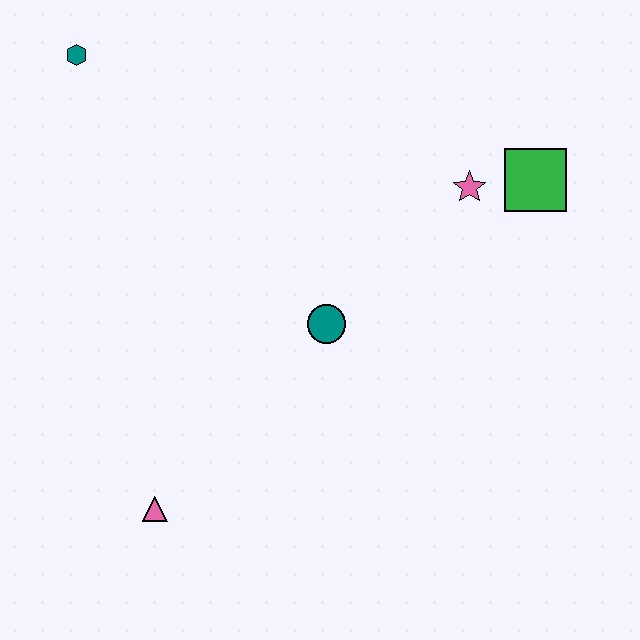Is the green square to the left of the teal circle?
No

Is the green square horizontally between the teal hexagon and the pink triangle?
No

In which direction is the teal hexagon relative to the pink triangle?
The teal hexagon is above the pink triangle.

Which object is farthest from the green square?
The pink triangle is farthest from the green square.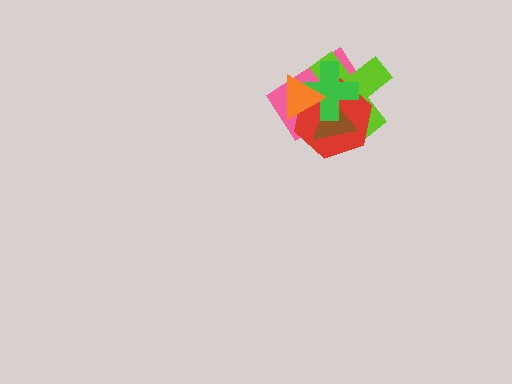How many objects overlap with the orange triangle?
5 objects overlap with the orange triangle.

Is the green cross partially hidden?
Yes, it is partially covered by another shape.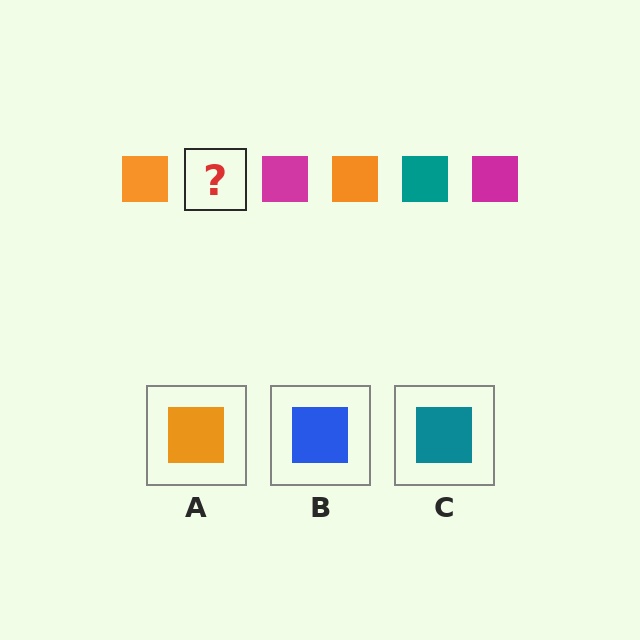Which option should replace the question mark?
Option C.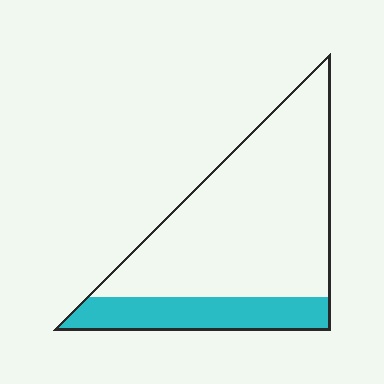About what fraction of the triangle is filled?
About one quarter (1/4).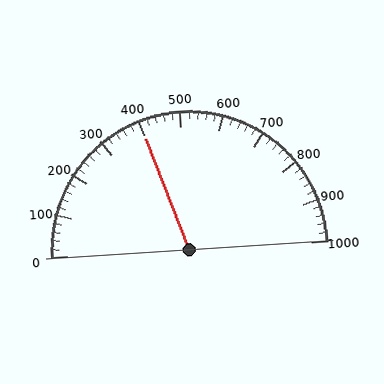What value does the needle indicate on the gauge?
The needle indicates approximately 400.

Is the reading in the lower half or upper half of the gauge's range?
The reading is in the lower half of the range (0 to 1000).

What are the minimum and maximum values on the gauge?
The gauge ranges from 0 to 1000.